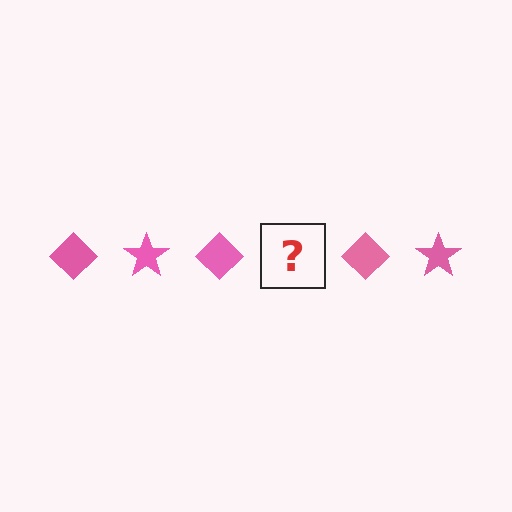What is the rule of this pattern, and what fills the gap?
The rule is that the pattern cycles through diamond, star shapes in pink. The gap should be filled with a pink star.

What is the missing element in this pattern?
The missing element is a pink star.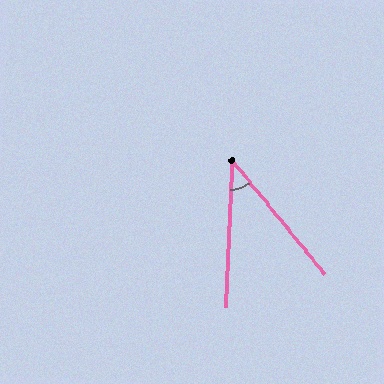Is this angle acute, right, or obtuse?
It is acute.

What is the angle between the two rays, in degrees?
Approximately 42 degrees.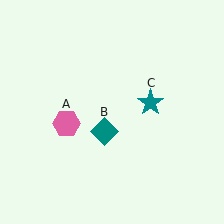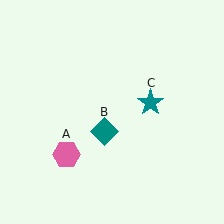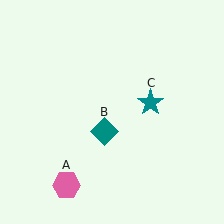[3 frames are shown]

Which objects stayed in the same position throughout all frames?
Teal diamond (object B) and teal star (object C) remained stationary.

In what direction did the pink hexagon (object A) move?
The pink hexagon (object A) moved down.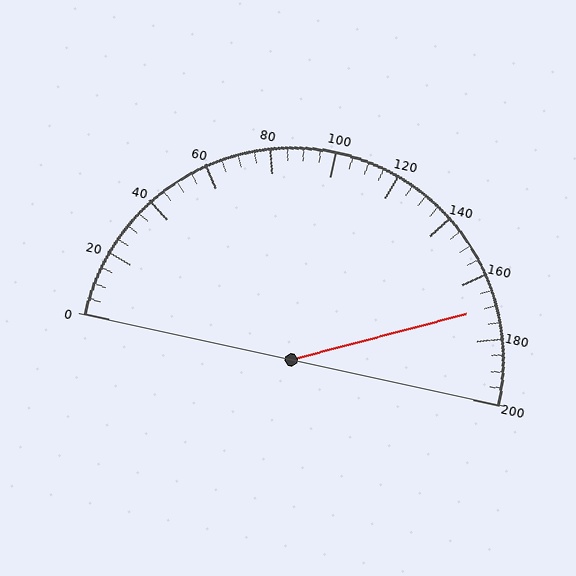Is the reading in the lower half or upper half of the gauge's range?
The reading is in the upper half of the range (0 to 200).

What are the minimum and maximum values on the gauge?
The gauge ranges from 0 to 200.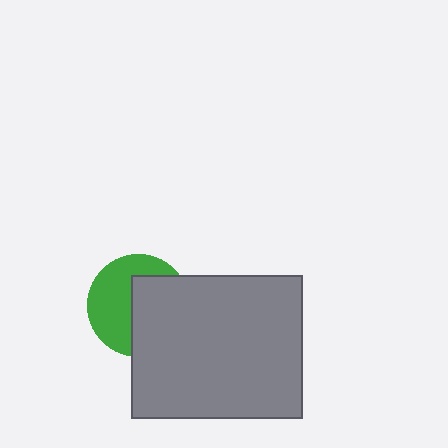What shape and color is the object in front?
The object in front is a gray rectangle.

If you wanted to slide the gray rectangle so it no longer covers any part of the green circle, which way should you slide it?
Slide it right — that is the most direct way to separate the two shapes.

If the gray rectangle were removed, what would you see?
You would see the complete green circle.